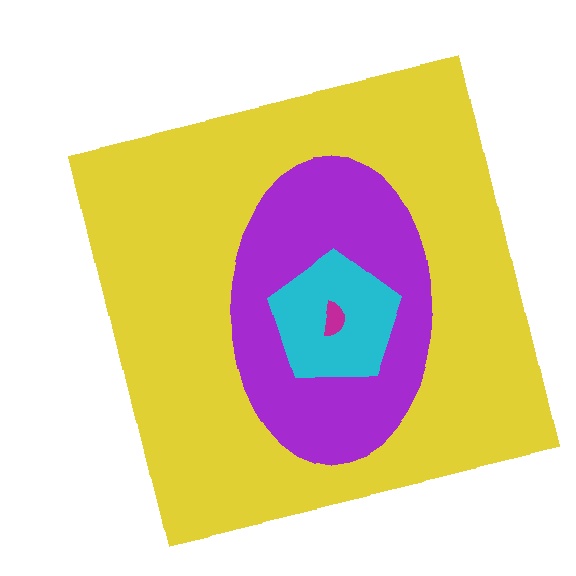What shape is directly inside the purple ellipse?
The cyan pentagon.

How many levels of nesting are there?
4.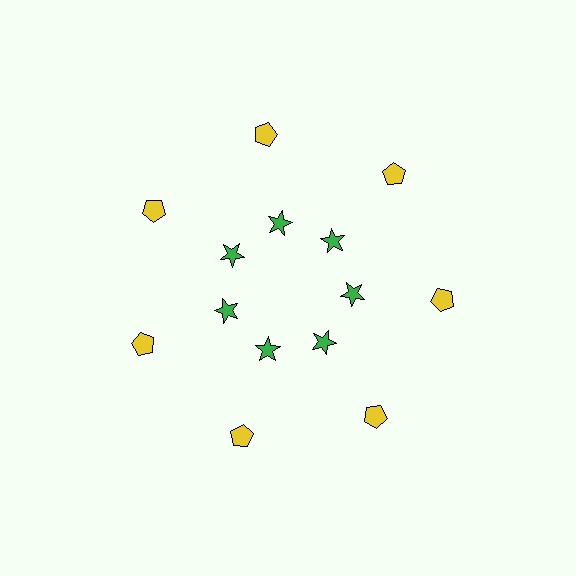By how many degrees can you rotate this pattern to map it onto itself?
The pattern maps onto itself every 51 degrees of rotation.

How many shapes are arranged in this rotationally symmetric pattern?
There are 14 shapes, arranged in 7 groups of 2.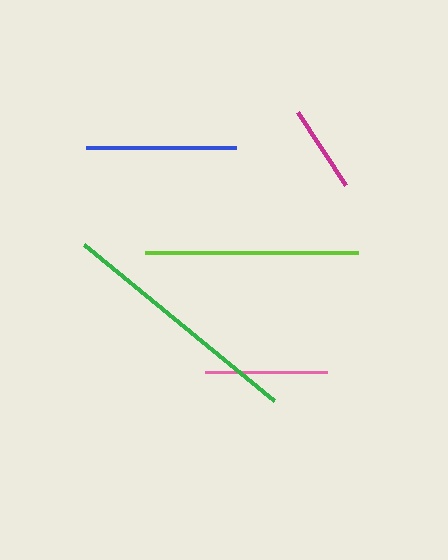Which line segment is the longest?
The green line is the longest at approximately 245 pixels.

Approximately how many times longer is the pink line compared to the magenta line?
The pink line is approximately 1.4 times the length of the magenta line.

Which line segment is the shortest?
The magenta line is the shortest at approximately 87 pixels.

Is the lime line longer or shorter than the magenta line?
The lime line is longer than the magenta line.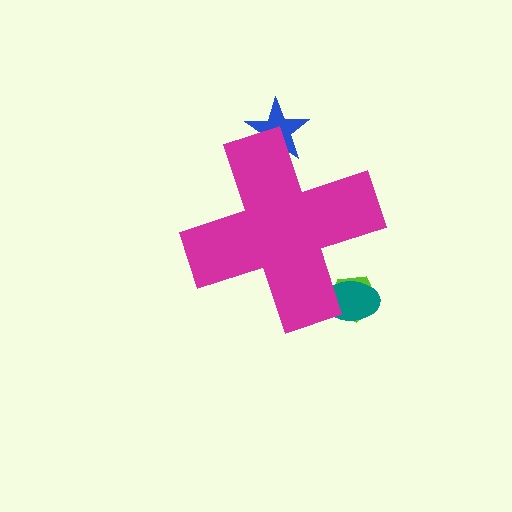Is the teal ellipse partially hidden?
Yes, the teal ellipse is partially hidden behind the magenta cross.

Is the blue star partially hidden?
Yes, the blue star is partially hidden behind the magenta cross.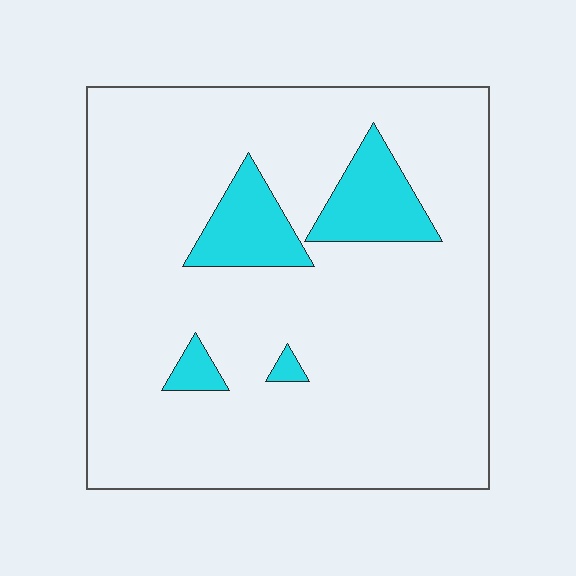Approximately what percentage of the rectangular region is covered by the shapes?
Approximately 10%.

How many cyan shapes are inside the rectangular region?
4.